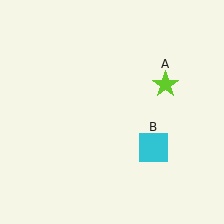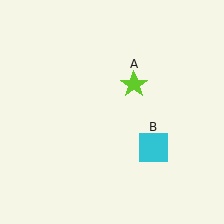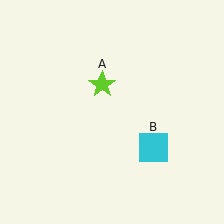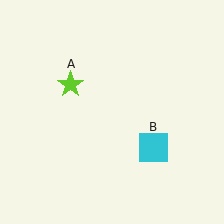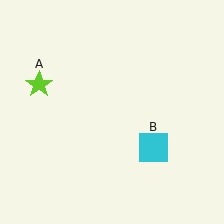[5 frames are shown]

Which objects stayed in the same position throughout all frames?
Cyan square (object B) remained stationary.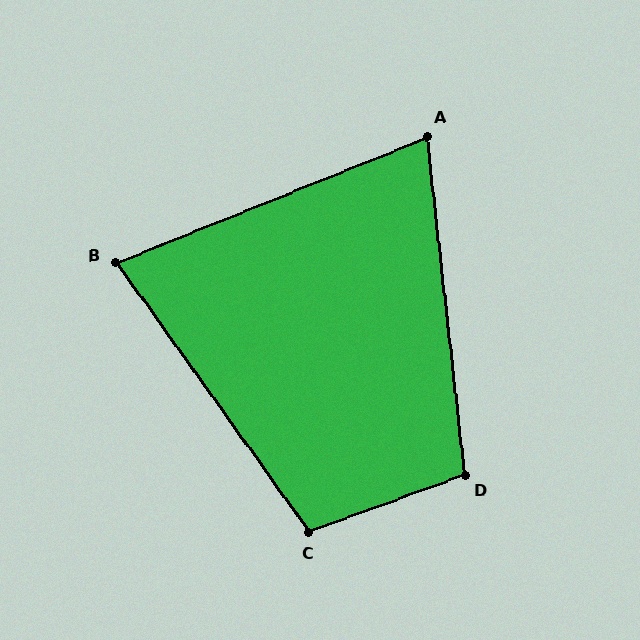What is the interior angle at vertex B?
Approximately 76 degrees (acute).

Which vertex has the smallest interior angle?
A, at approximately 74 degrees.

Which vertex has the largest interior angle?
C, at approximately 106 degrees.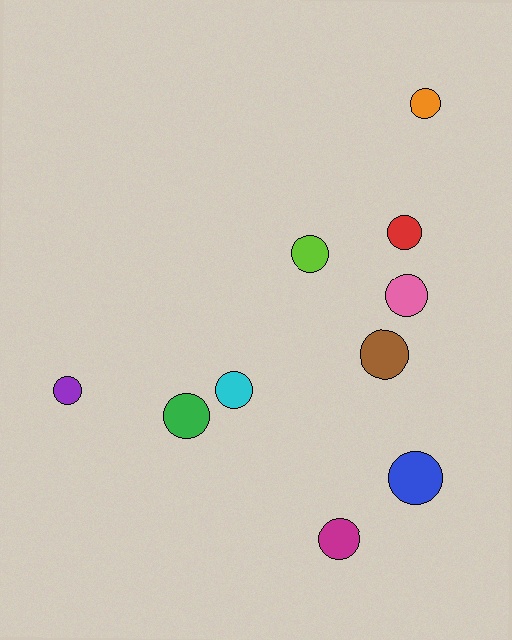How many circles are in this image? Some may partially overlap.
There are 10 circles.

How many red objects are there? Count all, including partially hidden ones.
There is 1 red object.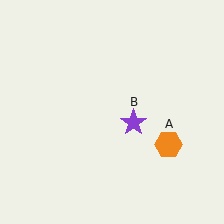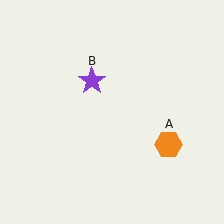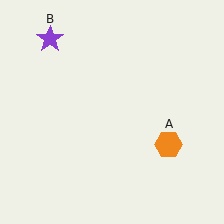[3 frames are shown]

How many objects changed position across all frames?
1 object changed position: purple star (object B).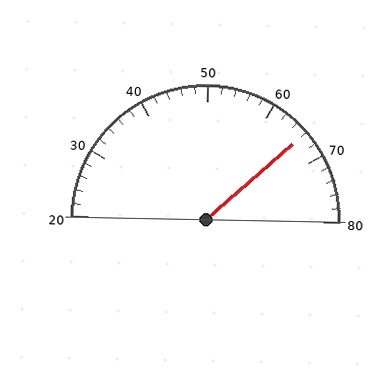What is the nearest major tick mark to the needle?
The nearest major tick mark is 70.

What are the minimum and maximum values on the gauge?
The gauge ranges from 20 to 80.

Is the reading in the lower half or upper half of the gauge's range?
The reading is in the upper half of the range (20 to 80).